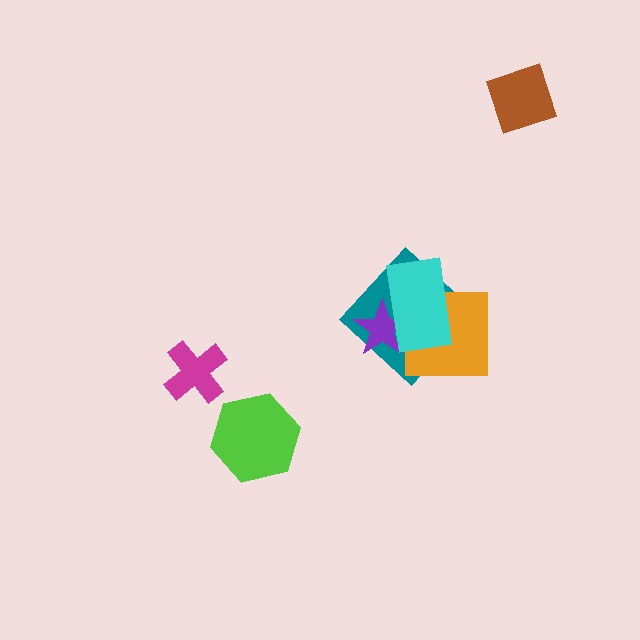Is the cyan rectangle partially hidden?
No, no other shape covers it.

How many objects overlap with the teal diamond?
3 objects overlap with the teal diamond.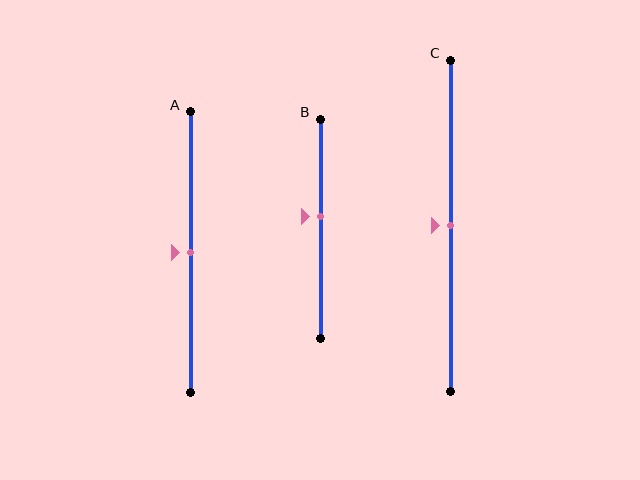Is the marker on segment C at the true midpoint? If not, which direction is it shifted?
Yes, the marker on segment C is at the true midpoint.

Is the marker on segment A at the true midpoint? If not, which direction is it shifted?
Yes, the marker on segment A is at the true midpoint.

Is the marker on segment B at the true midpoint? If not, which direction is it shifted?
No, the marker on segment B is shifted upward by about 5% of the segment length.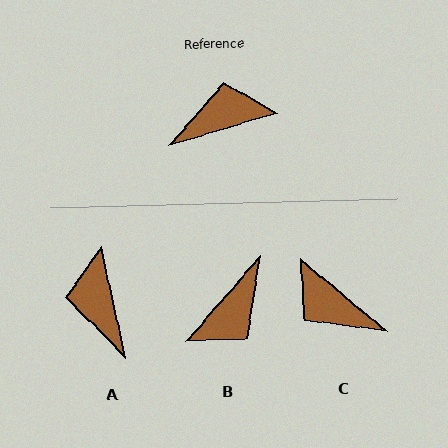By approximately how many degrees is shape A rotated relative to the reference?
Approximately 86 degrees counter-clockwise.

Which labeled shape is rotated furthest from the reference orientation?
B, about 148 degrees away.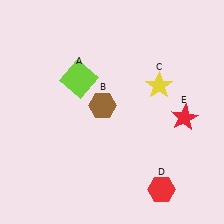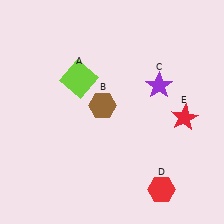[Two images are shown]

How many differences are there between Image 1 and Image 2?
There is 1 difference between the two images.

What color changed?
The star (C) changed from yellow in Image 1 to purple in Image 2.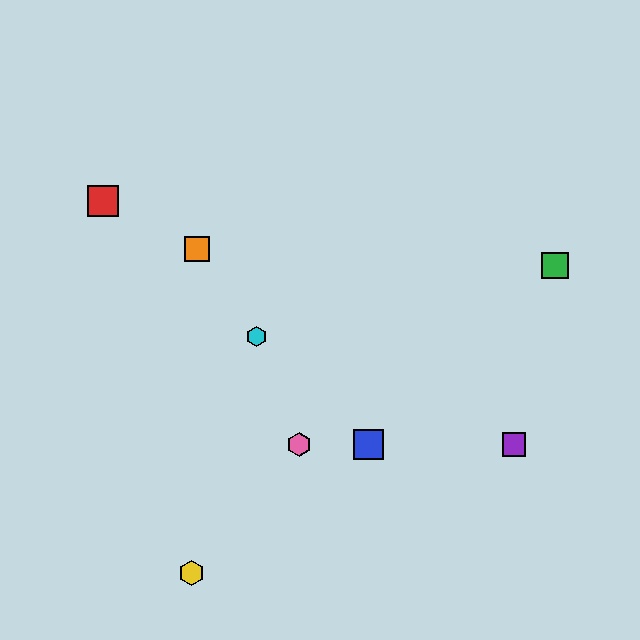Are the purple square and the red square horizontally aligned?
No, the purple square is at y≈445 and the red square is at y≈201.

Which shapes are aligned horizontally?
The blue square, the purple square, the pink hexagon are aligned horizontally.